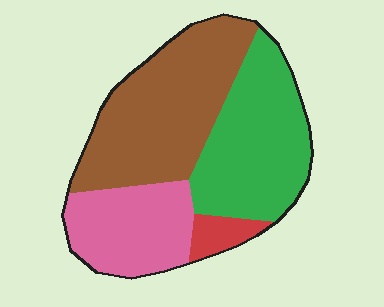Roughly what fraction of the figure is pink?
Pink covers roughly 25% of the figure.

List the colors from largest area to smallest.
From largest to smallest: brown, green, pink, red.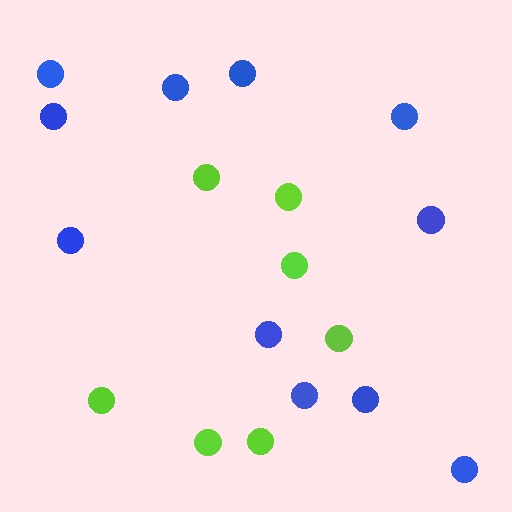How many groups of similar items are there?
There are 2 groups: one group of lime circles (7) and one group of blue circles (11).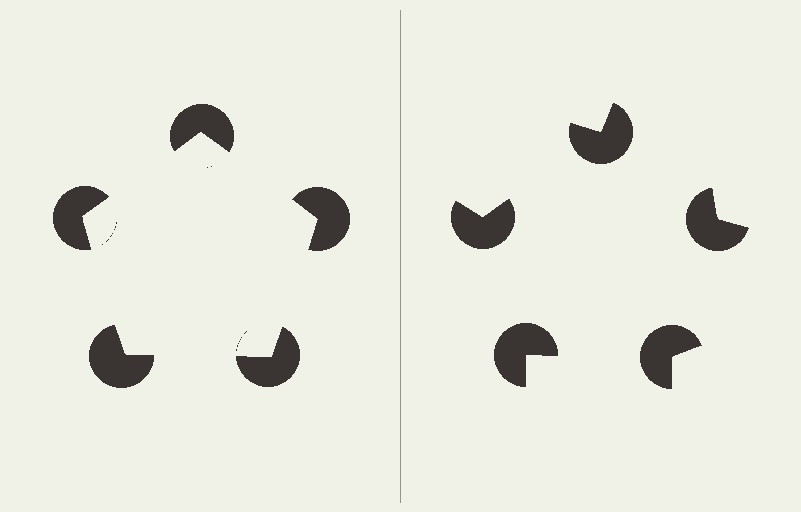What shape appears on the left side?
An illusory pentagon.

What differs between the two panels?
The pac-man discs are positioned identically on both sides; only the wedge orientations differ. On the left they align to a pentagon; on the right they are misaligned.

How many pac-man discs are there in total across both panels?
10 — 5 on each side.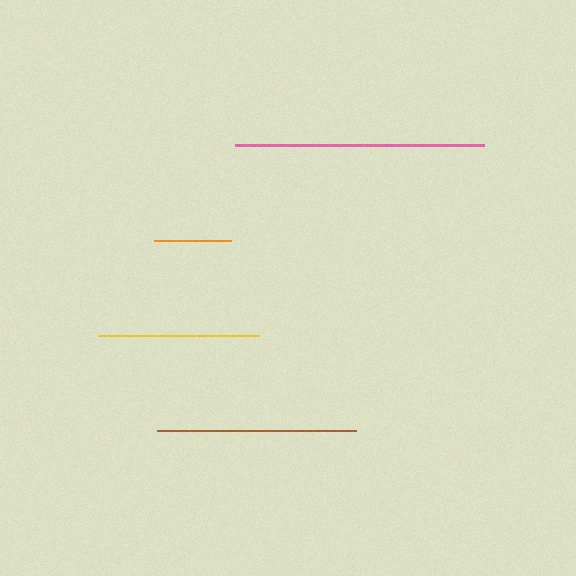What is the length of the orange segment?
The orange segment is approximately 78 pixels long.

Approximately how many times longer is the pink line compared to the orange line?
The pink line is approximately 3.2 times the length of the orange line.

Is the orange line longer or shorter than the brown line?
The brown line is longer than the orange line.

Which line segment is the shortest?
The orange line is the shortest at approximately 78 pixels.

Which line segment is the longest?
The pink line is the longest at approximately 249 pixels.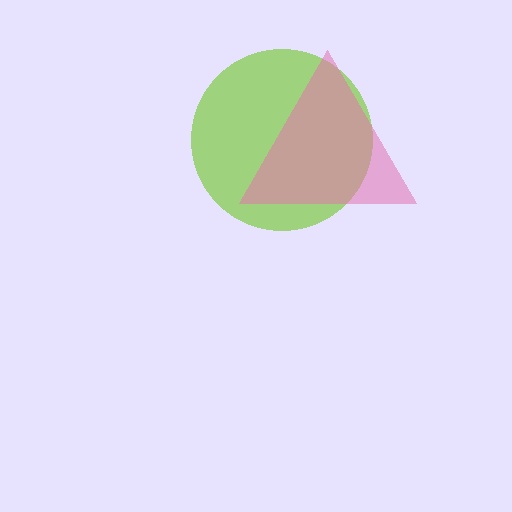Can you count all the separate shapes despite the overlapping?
Yes, there are 2 separate shapes.